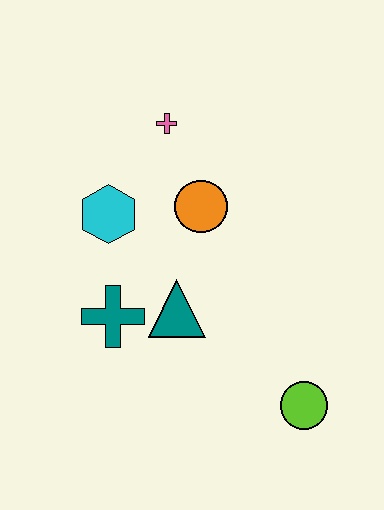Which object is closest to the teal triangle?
The teal cross is closest to the teal triangle.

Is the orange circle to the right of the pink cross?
Yes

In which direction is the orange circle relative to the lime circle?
The orange circle is above the lime circle.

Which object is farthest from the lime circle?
The pink cross is farthest from the lime circle.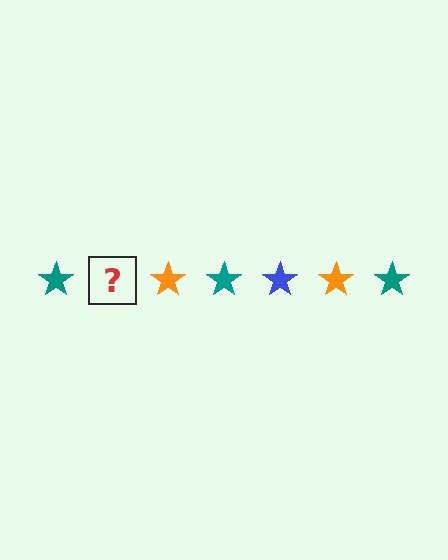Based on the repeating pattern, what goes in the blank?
The blank should be a blue star.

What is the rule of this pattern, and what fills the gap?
The rule is that the pattern cycles through teal, blue, orange stars. The gap should be filled with a blue star.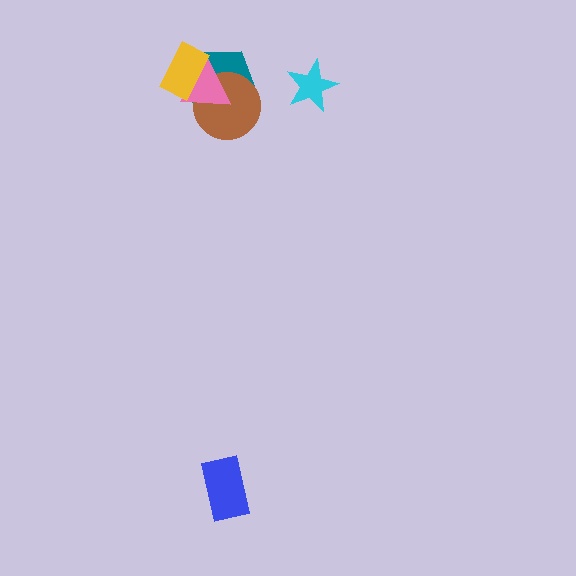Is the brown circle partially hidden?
Yes, it is partially covered by another shape.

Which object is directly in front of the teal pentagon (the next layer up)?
The brown circle is directly in front of the teal pentagon.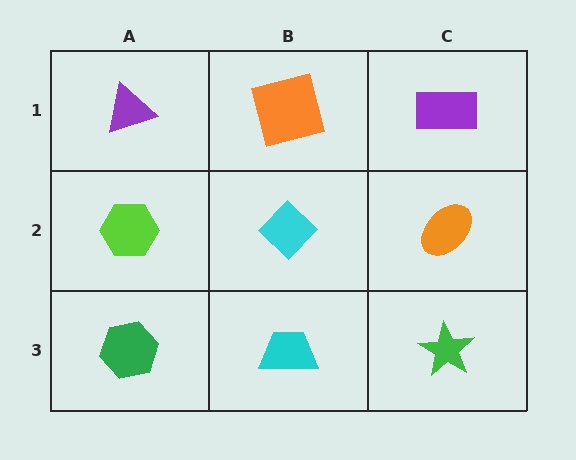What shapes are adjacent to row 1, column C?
An orange ellipse (row 2, column C), an orange square (row 1, column B).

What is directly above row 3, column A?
A lime hexagon.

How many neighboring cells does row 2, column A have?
3.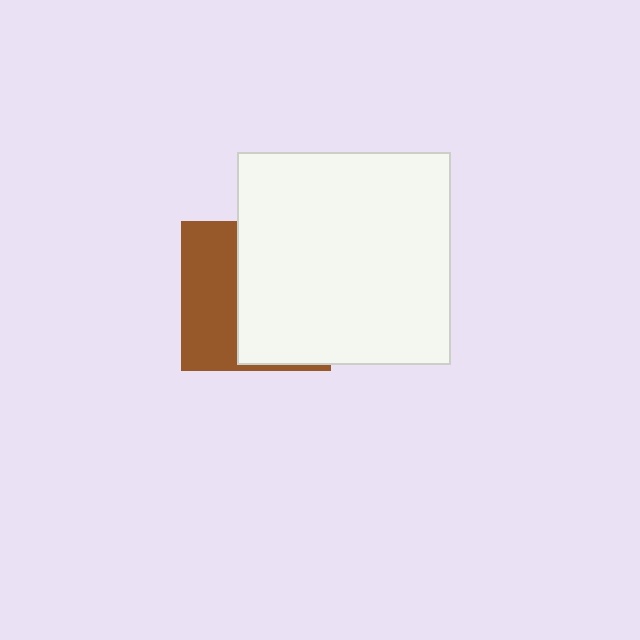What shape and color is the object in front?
The object in front is a white square.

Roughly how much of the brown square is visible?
A small part of it is visible (roughly 40%).